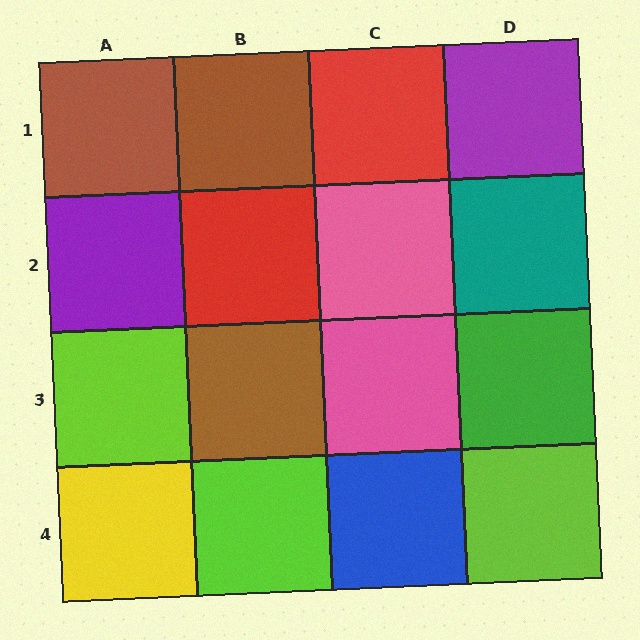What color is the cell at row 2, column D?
Teal.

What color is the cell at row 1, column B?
Brown.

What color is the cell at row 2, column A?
Purple.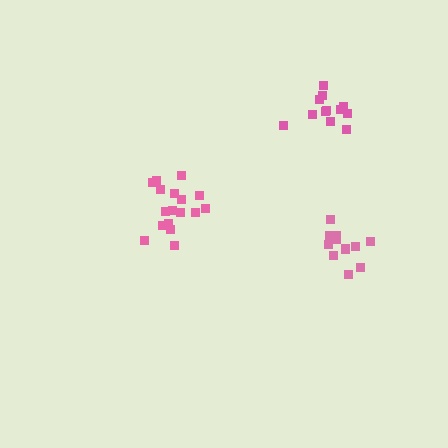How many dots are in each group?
Group 1: 17 dots, Group 2: 12 dots, Group 3: 12 dots (41 total).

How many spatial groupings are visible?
There are 3 spatial groupings.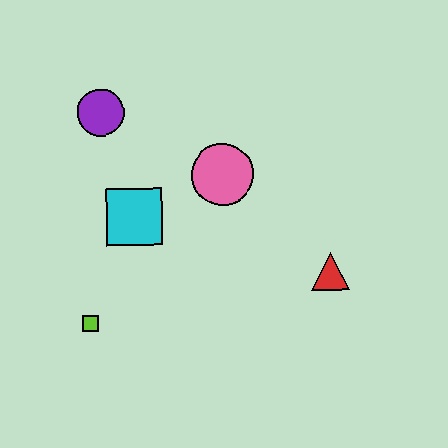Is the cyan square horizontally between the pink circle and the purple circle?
Yes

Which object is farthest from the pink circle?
The lime square is farthest from the pink circle.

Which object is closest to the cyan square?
The pink circle is closest to the cyan square.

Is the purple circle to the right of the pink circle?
No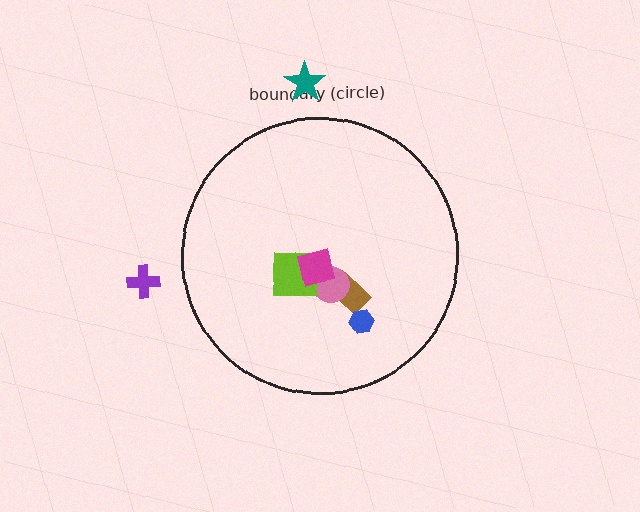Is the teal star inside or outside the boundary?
Outside.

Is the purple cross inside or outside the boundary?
Outside.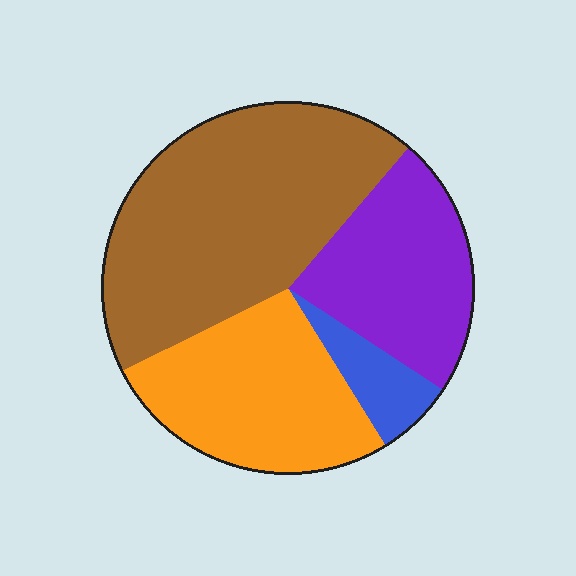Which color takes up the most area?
Brown, at roughly 45%.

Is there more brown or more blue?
Brown.